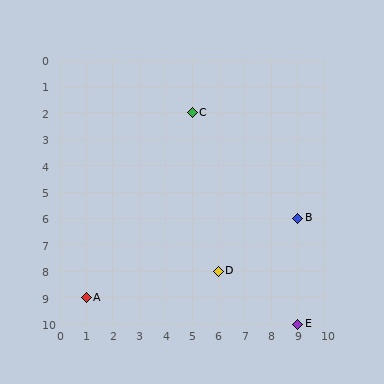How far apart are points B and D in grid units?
Points B and D are 3 columns and 2 rows apart (about 3.6 grid units diagonally).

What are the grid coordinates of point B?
Point B is at grid coordinates (9, 6).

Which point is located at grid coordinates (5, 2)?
Point C is at (5, 2).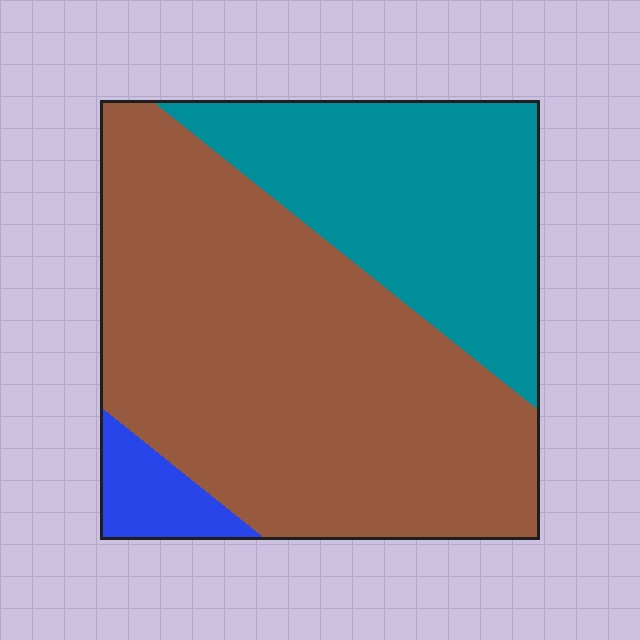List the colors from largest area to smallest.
From largest to smallest: brown, teal, blue.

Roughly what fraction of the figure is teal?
Teal takes up about one third (1/3) of the figure.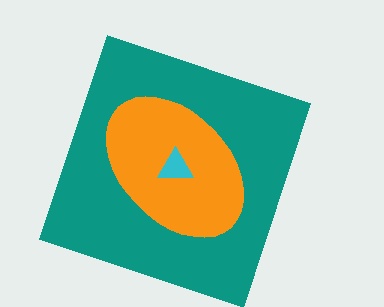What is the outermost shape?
The teal square.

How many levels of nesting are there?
3.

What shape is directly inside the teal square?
The orange ellipse.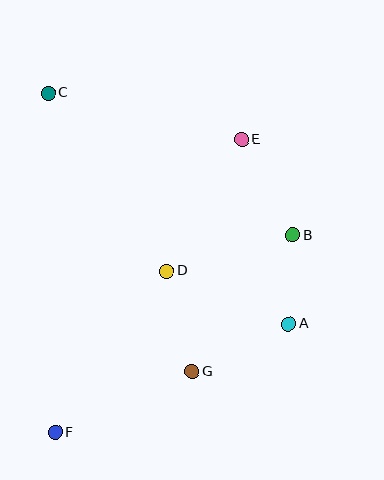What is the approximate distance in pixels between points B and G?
The distance between B and G is approximately 169 pixels.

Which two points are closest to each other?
Points A and B are closest to each other.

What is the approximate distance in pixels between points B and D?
The distance between B and D is approximately 131 pixels.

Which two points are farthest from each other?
Points E and F are farthest from each other.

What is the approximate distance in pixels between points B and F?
The distance between B and F is approximately 309 pixels.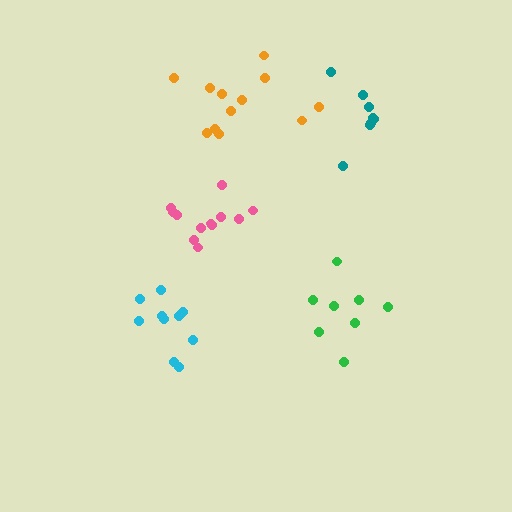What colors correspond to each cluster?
The clusters are colored: green, teal, cyan, pink, orange.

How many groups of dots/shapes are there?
There are 5 groups.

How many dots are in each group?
Group 1: 8 dots, Group 2: 8 dots, Group 3: 10 dots, Group 4: 12 dots, Group 5: 12 dots (50 total).